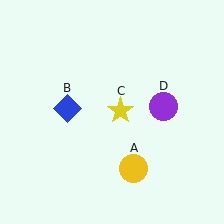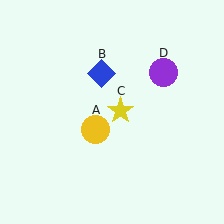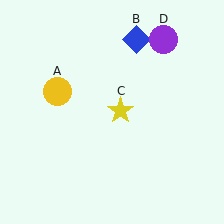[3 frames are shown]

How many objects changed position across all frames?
3 objects changed position: yellow circle (object A), blue diamond (object B), purple circle (object D).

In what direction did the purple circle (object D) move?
The purple circle (object D) moved up.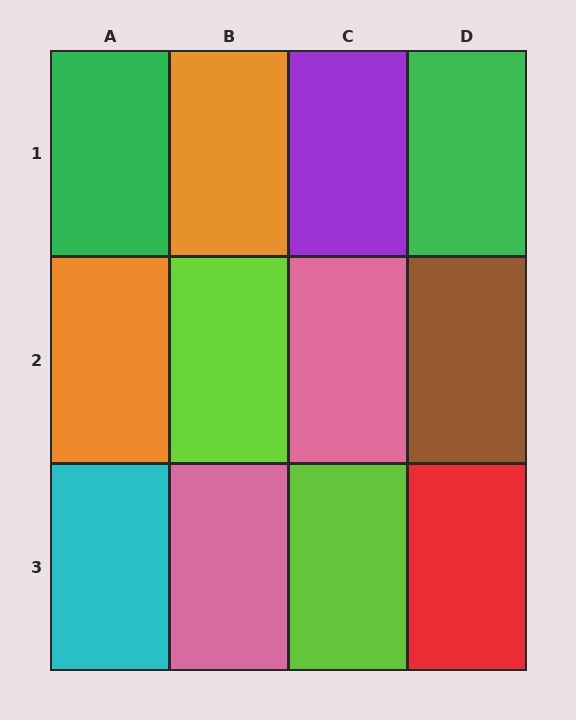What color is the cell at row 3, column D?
Red.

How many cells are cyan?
1 cell is cyan.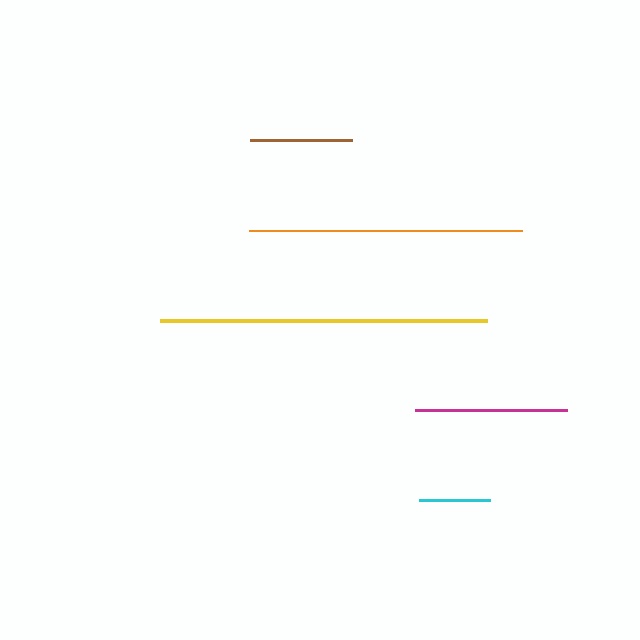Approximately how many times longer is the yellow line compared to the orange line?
The yellow line is approximately 1.2 times the length of the orange line.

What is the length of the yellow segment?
The yellow segment is approximately 327 pixels long.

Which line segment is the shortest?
The cyan line is the shortest at approximately 70 pixels.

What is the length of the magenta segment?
The magenta segment is approximately 152 pixels long.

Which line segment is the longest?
The yellow line is the longest at approximately 327 pixels.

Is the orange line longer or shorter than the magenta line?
The orange line is longer than the magenta line.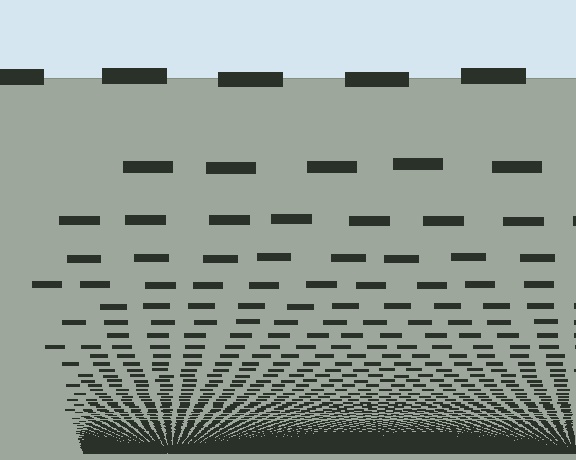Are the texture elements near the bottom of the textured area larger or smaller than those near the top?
Smaller. The gradient is inverted — elements near the bottom are smaller and denser.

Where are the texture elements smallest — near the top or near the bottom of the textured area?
Near the bottom.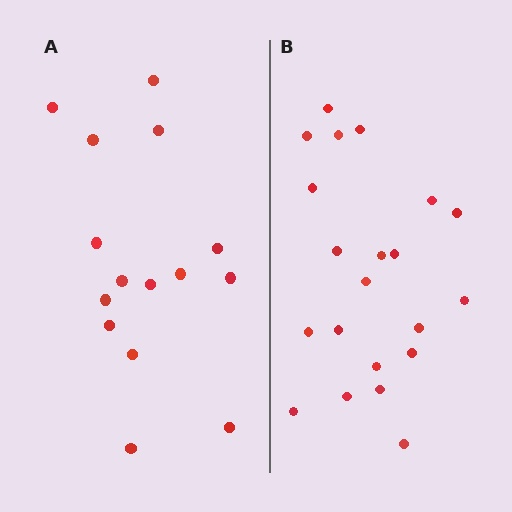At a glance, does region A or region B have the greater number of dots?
Region B (the right region) has more dots.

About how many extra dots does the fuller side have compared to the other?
Region B has about 6 more dots than region A.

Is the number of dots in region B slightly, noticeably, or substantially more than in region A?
Region B has noticeably more, but not dramatically so. The ratio is roughly 1.4 to 1.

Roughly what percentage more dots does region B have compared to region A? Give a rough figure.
About 40% more.